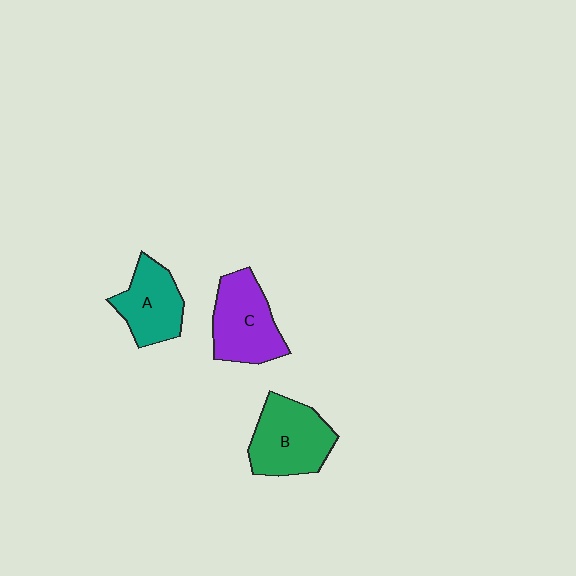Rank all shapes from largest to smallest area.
From largest to smallest: B (green), C (purple), A (teal).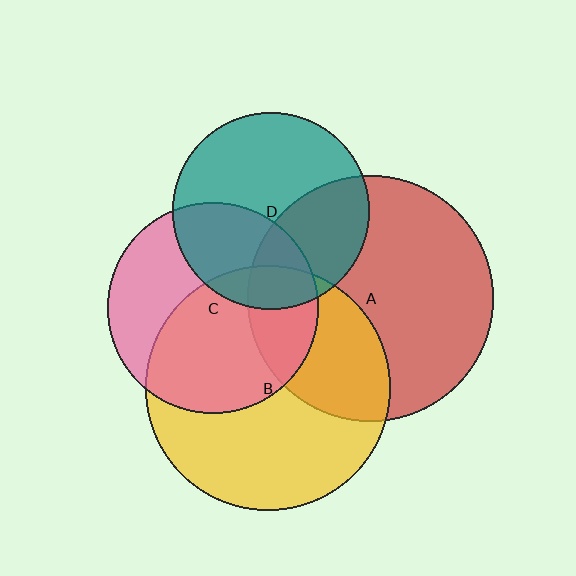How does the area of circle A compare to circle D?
Approximately 1.6 times.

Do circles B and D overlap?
Yes.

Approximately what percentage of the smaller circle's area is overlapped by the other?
Approximately 15%.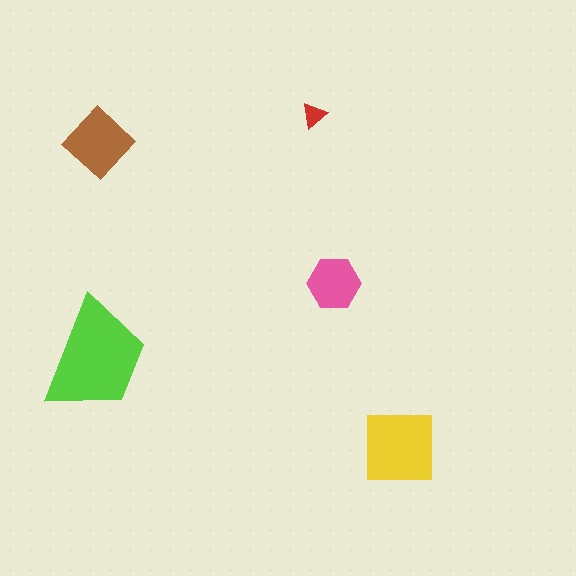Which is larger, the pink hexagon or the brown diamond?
The brown diamond.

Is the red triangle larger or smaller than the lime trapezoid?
Smaller.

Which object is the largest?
The lime trapezoid.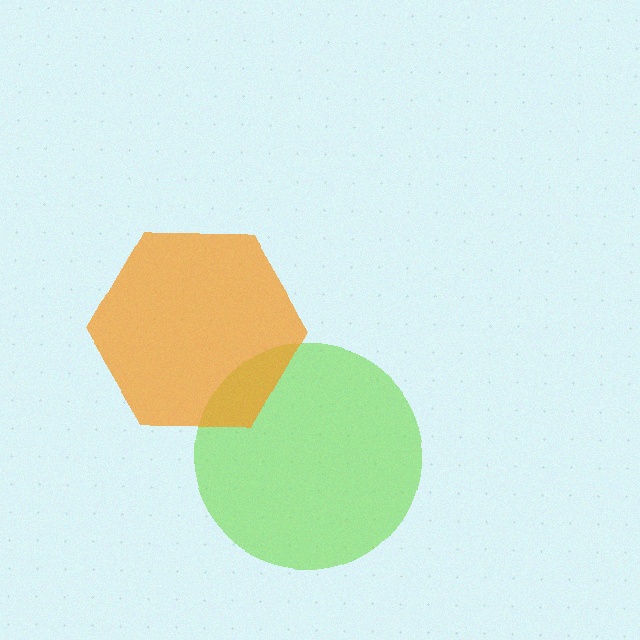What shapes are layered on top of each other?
The layered shapes are: a lime circle, an orange hexagon.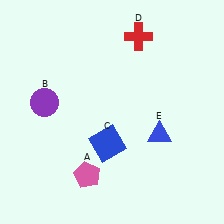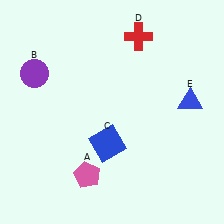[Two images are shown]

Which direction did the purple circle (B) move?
The purple circle (B) moved up.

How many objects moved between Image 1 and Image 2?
2 objects moved between the two images.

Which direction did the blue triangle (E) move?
The blue triangle (E) moved up.